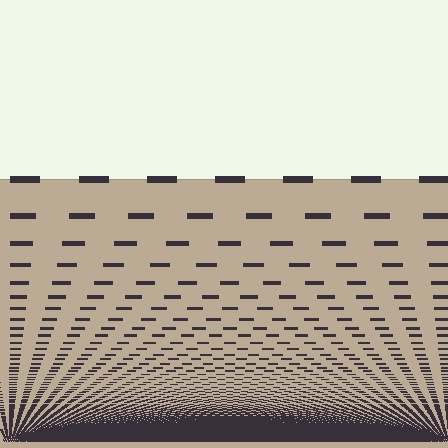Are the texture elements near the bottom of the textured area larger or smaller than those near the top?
Smaller. The gradient is inverted — elements near the bottom are smaller and denser.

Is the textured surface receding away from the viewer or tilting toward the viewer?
The surface appears to tilt toward the viewer. Texture elements get larger and sparser toward the top.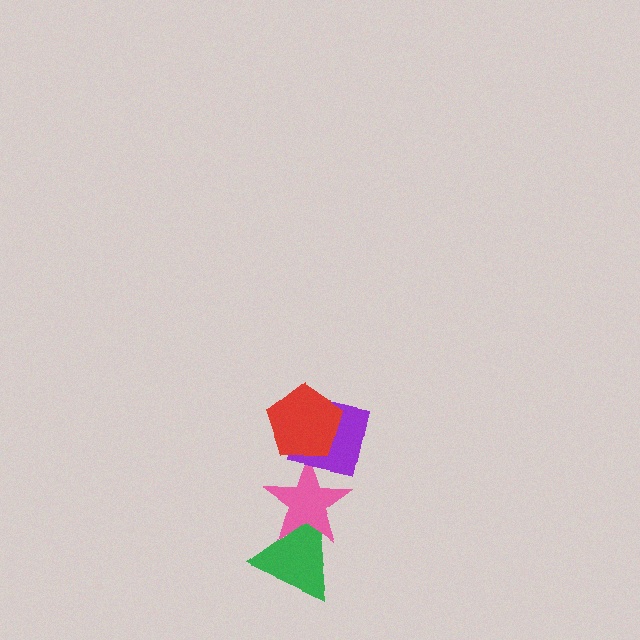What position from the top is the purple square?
The purple square is 2nd from the top.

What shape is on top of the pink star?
The purple square is on top of the pink star.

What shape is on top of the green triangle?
The pink star is on top of the green triangle.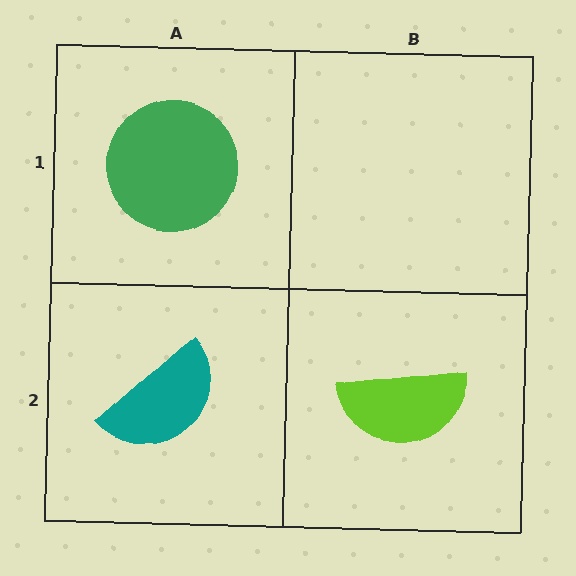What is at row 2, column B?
A lime semicircle.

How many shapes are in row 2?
2 shapes.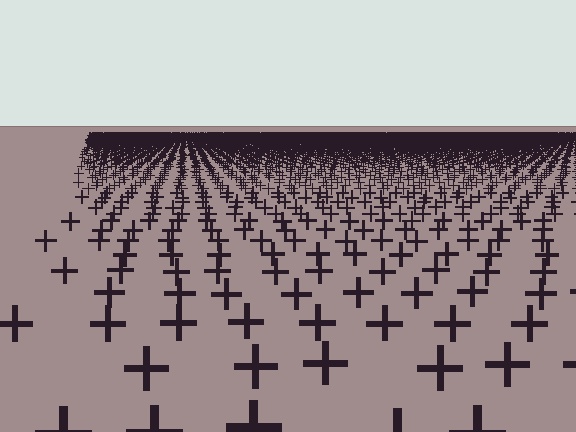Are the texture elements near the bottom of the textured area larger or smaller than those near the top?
Larger. Near the bottom, elements are closer to the viewer and appear at a bigger on-screen size.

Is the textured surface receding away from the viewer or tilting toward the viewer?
The surface is receding away from the viewer. Texture elements get smaller and denser toward the top.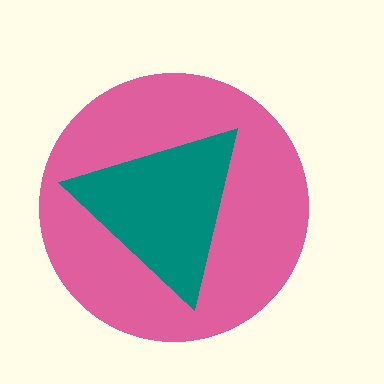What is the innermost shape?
The teal triangle.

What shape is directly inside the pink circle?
The teal triangle.